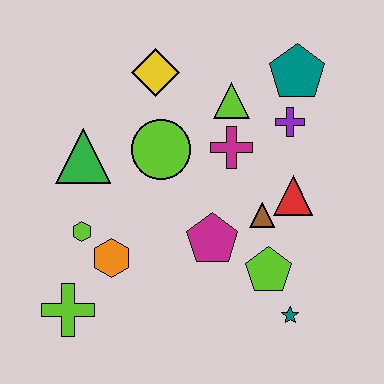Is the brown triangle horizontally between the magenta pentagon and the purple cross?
Yes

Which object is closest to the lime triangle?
The magenta cross is closest to the lime triangle.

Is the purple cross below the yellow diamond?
Yes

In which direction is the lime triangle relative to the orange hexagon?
The lime triangle is above the orange hexagon.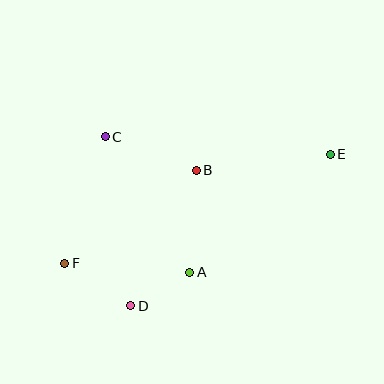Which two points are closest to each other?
Points A and D are closest to each other.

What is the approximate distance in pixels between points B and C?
The distance between B and C is approximately 97 pixels.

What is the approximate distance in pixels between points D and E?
The distance between D and E is approximately 250 pixels.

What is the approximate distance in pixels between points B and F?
The distance between B and F is approximately 161 pixels.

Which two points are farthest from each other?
Points E and F are farthest from each other.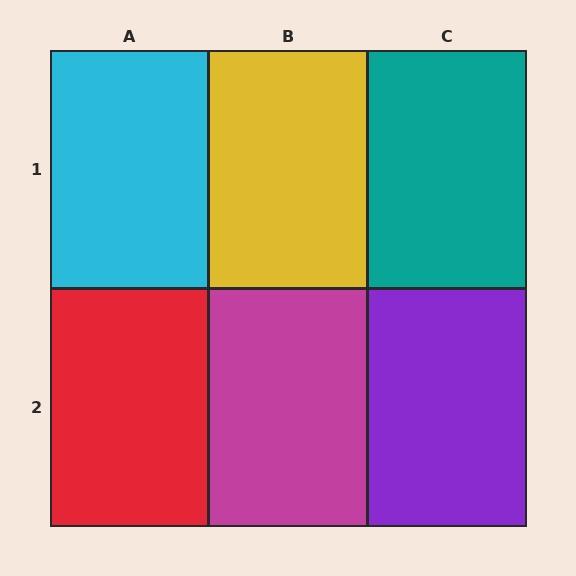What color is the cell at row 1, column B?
Yellow.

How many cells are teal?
1 cell is teal.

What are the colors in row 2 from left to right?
Red, magenta, purple.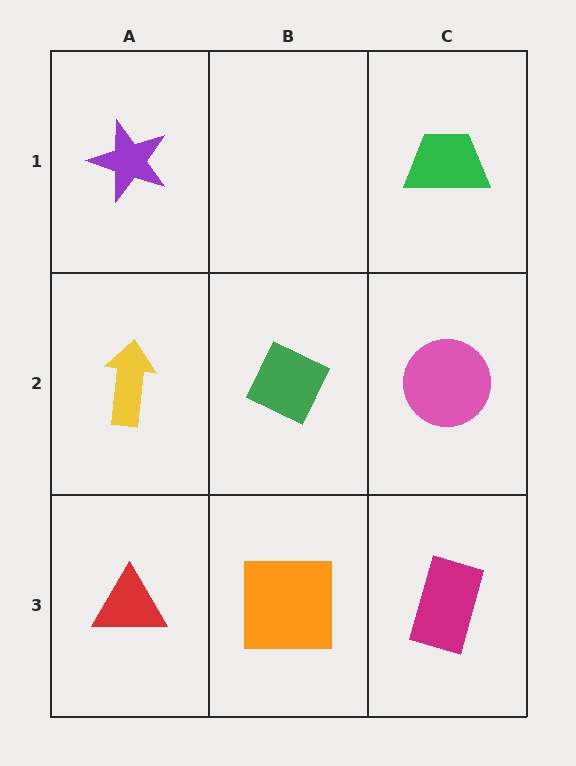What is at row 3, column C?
A magenta rectangle.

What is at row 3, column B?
An orange square.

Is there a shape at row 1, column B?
No, that cell is empty.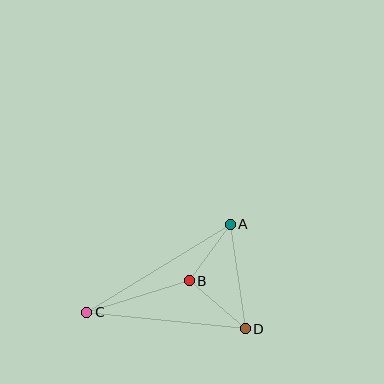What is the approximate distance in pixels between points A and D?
The distance between A and D is approximately 105 pixels.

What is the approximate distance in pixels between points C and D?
The distance between C and D is approximately 160 pixels.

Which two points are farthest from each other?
Points A and C are farthest from each other.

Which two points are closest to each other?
Points A and B are closest to each other.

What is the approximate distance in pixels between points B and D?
The distance between B and D is approximately 74 pixels.